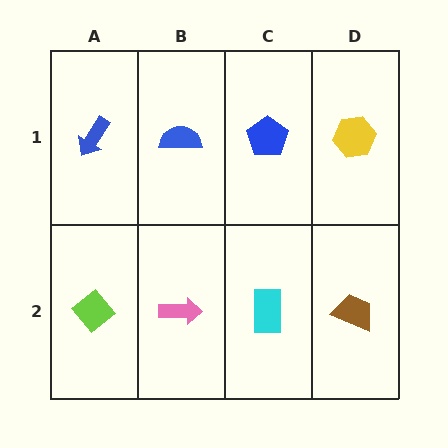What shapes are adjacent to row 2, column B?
A blue semicircle (row 1, column B), a lime diamond (row 2, column A), a cyan rectangle (row 2, column C).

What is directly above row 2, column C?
A blue pentagon.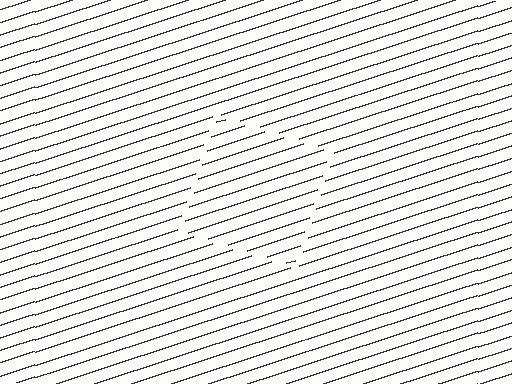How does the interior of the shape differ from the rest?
The interior of the shape contains the same grating, shifted by half a period — the contour is defined by the phase discontinuity where line-ends from the inner and outer gratings abut.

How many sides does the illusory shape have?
4 sides — the line-ends trace a square.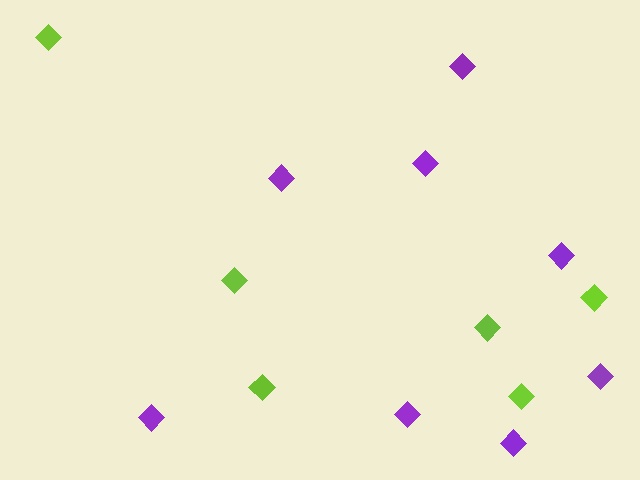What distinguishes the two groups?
There are 2 groups: one group of lime diamonds (6) and one group of purple diamonds (8).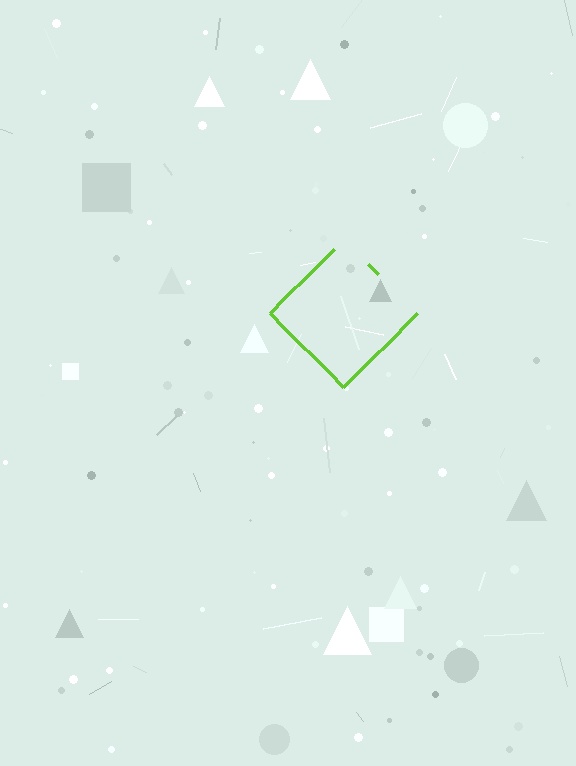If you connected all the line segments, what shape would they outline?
They would outline a diamond.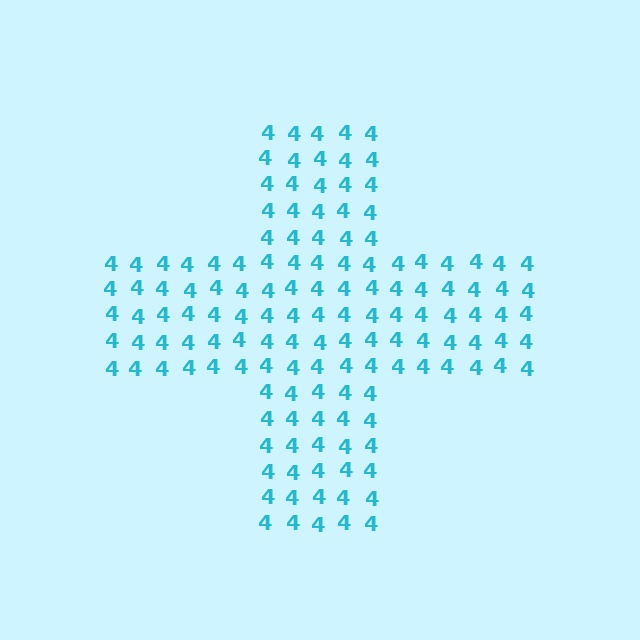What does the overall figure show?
The overall figure shows a cross.